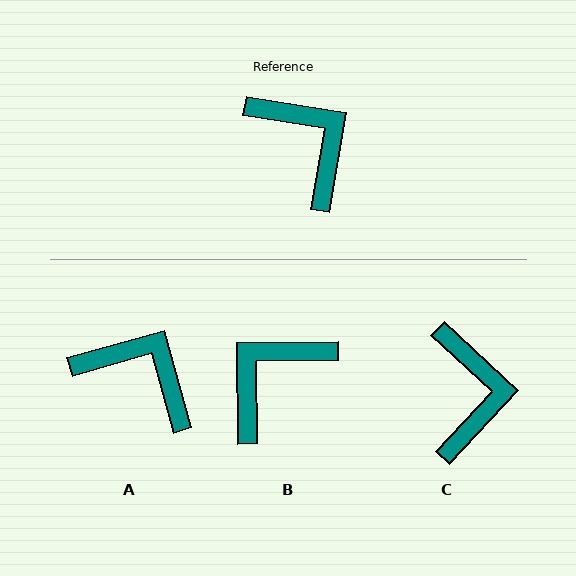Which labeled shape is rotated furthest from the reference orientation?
B, about 100 degrees away.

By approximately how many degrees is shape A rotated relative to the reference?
Approximately 25 degrees counter-clockwise.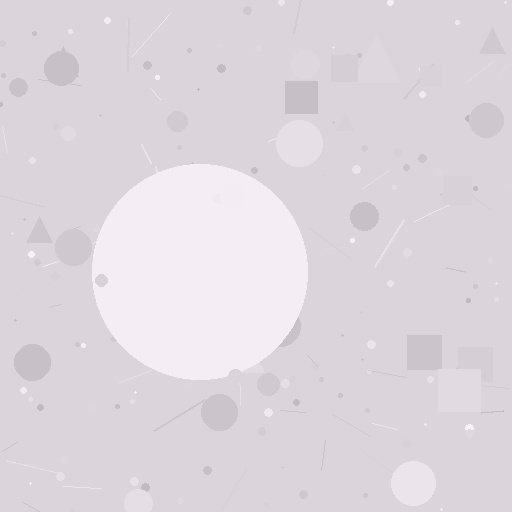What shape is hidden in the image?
A circle is hidden in the image.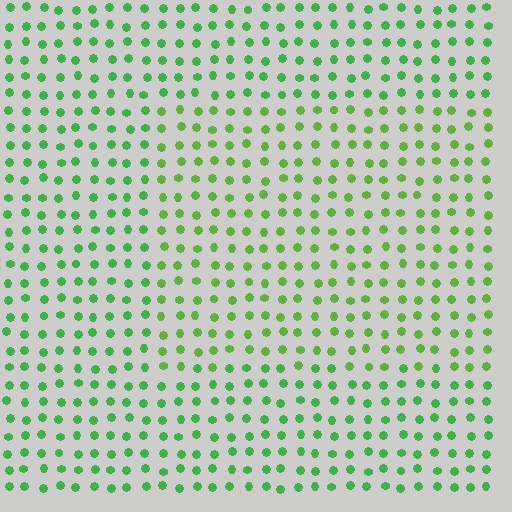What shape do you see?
I see a rectangle.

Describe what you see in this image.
The image is filled with small green elements in a uniform arrangement. A rectangle-shaped region is visible where the elements are tinted to a slightly different hue, forming a subtle color boundary.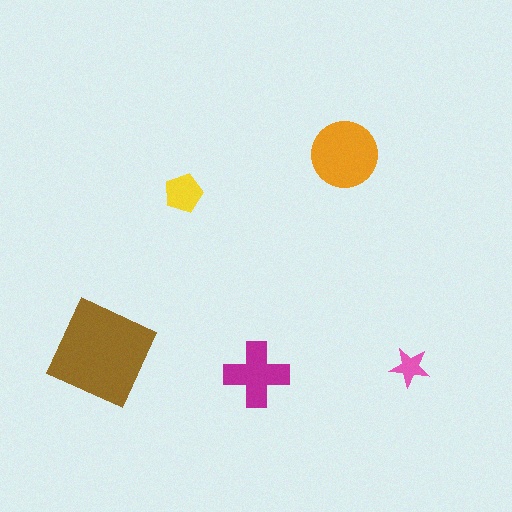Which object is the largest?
The brown diamond.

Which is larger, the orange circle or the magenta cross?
The orange circle.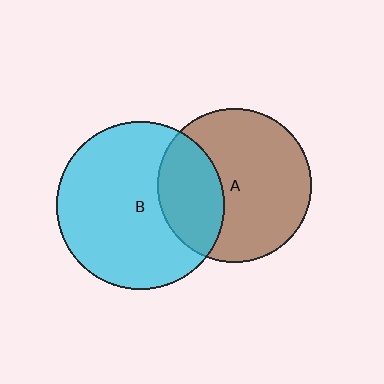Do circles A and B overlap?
Yes.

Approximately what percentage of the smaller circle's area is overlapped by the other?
Approximately 30%.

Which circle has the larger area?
Circle B (cyan).